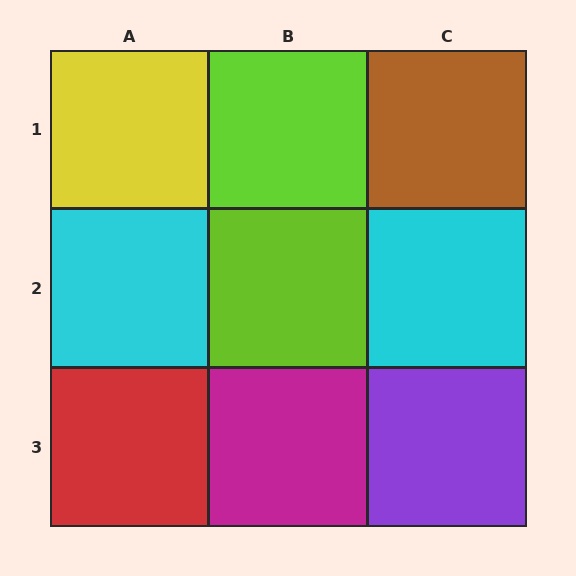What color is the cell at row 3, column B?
Magenta.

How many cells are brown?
1 cell is brown.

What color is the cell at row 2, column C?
Cyan.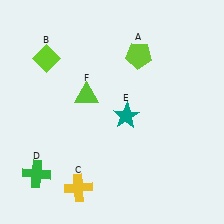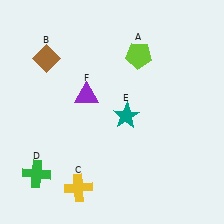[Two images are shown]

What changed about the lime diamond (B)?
In Image 1, B is lime. In Image 2, it changed to brown.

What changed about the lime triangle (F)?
In Image 1, F is lime. In Image 2, it changed to purple.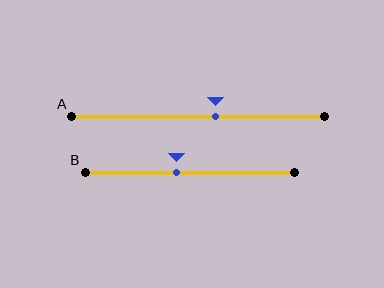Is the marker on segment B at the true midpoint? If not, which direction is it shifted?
No, the marker on segment B is shifted to the left by about 6% of the segment length.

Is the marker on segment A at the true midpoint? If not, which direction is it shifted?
No, the marker on segment A is shifted to the right by about 7% of the segment length.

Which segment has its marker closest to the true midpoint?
Segment B has its marker closest to the true midpoint.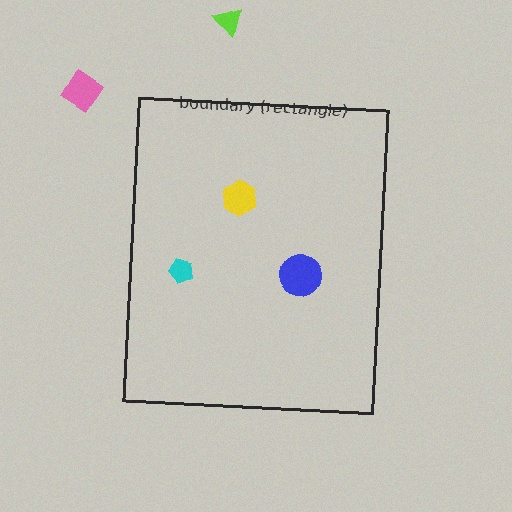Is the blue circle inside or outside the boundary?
Inside.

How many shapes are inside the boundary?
3 inside, 2 outside.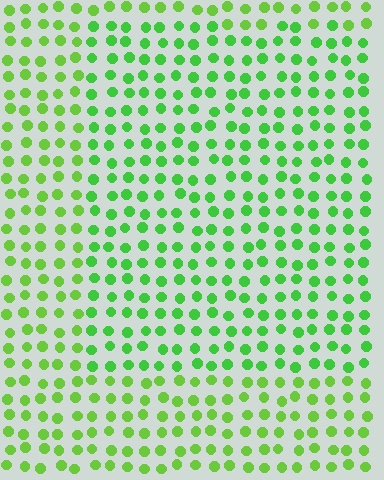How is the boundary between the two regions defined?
The boundary is defined purely by a slight shift in hue (about 20 degrees). Spacing, size, and orientation are identical on both sides.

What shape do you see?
I see a rectangle.